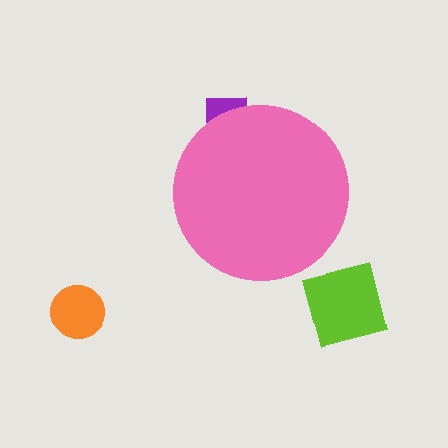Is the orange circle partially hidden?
No, the orange circle is fully visible.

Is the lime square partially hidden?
No, the lime square is fully visible.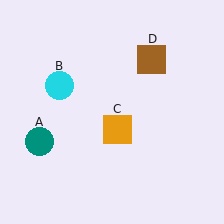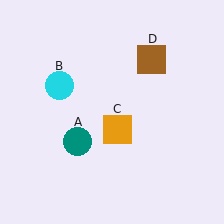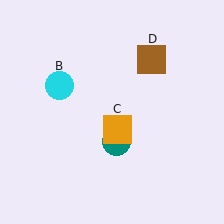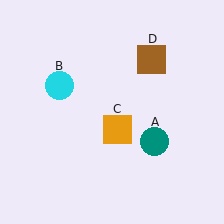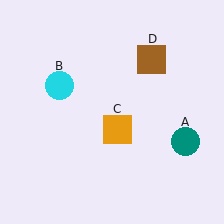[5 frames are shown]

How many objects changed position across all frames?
1 object changed position: teal circle (object A).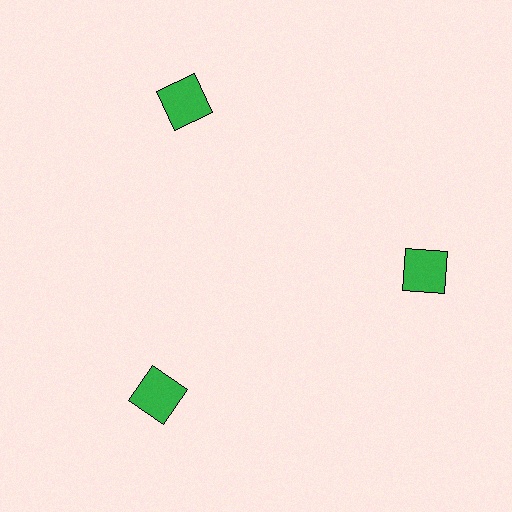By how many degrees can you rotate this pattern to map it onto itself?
The pattern maps onto itself every 120 degrees of rotation.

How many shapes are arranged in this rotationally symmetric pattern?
There are 3 shapes, arranged in 3 groups of 1.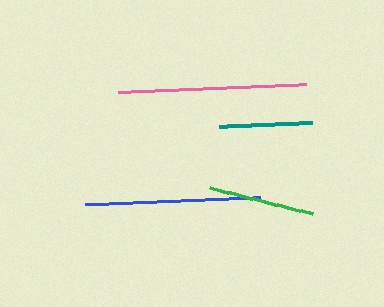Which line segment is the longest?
The pink line is the longest at approximately 188 pixels.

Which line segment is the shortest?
The teal line is the shortest at approximately 93 pixels.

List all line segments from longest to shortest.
From longest to shortest: pink, blue, green, teal.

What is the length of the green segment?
The green segment is approximately 105 pixels long.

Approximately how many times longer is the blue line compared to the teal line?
The blue line is approximately 1.9 times the length of the teal line.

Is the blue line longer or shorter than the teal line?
The blue line is longer than the teal line.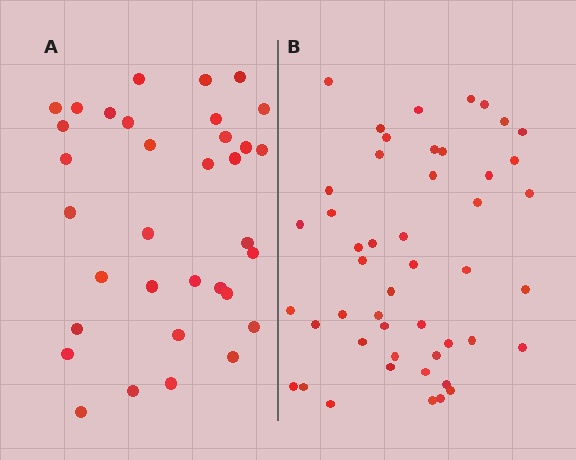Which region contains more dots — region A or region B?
Region B (the right region) has more dots.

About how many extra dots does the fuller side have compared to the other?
Region B has approximately 15 more dots than region A.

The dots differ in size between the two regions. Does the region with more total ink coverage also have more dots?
No. Region A has more total ink coverage because its dots are larger, but region B actually contains more individual dots. Total area can be misleading — the number of items is what matters here.